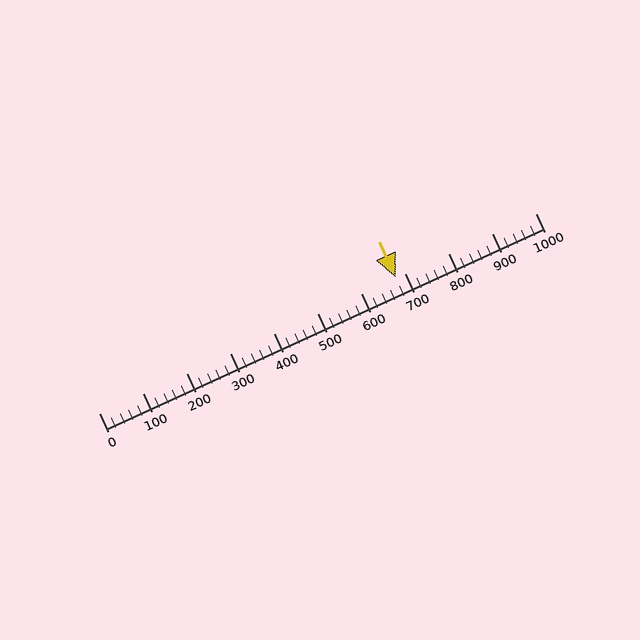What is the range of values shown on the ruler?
The ruler shows values from 0 to 1000.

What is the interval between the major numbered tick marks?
The major tick marks are spaced 100 units apart.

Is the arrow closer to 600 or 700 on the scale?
The arrow is closer to 700.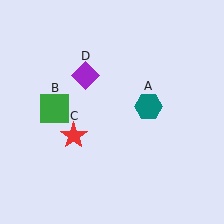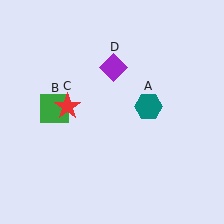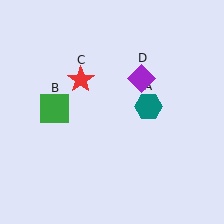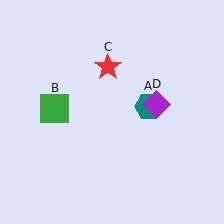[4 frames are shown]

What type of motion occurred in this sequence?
The red star (object C), purple diamond (object D) rotated clockwise around the center of the scene.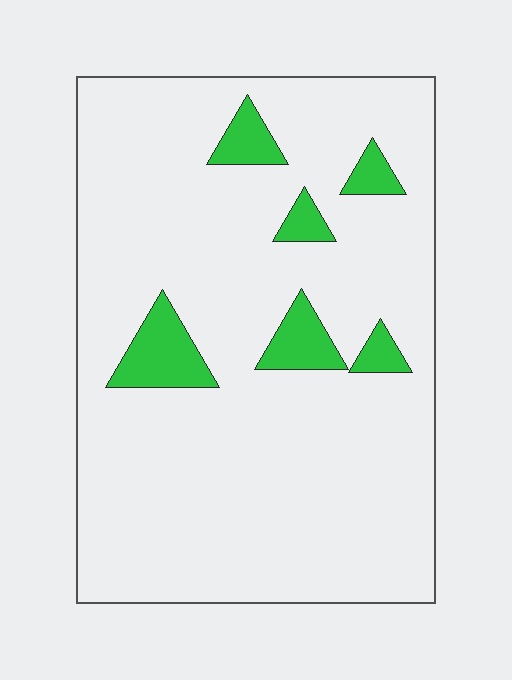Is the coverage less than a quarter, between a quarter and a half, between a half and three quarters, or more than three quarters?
Less than a quarter.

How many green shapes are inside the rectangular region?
6.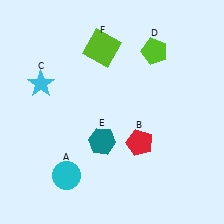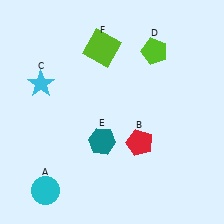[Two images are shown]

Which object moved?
The cyan circle (A) moved left.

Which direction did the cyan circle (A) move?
The cyan circle (A) moved left.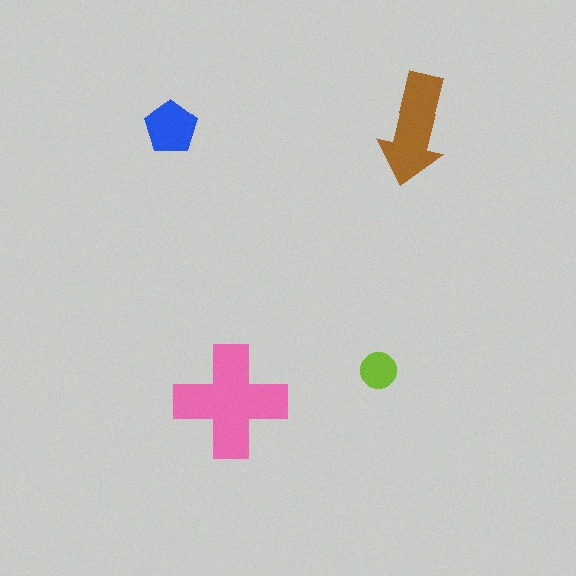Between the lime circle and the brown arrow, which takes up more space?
The brown arrow.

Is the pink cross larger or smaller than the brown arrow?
Larger.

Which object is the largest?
The pink cross.